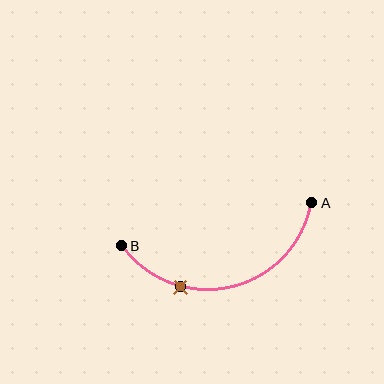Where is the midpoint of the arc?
The arc midpoint is the point on the curve farthest from the straight line joining A and B. It sits below that line.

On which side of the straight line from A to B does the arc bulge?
The arc bulges below the straight line connecting A and B.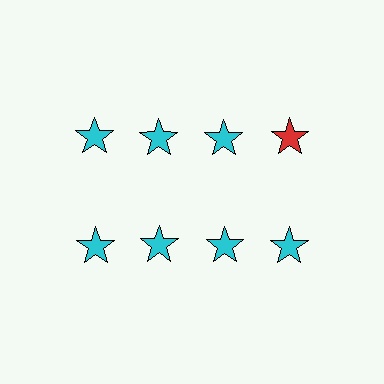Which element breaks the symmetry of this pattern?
The red star in the top row, second from right column breaks the symmetry. All other shapes are cyan stars.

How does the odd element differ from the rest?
It has a different color: red instead of cyan.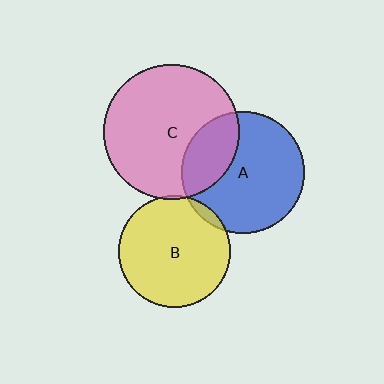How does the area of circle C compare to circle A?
Approximately 1.2 times.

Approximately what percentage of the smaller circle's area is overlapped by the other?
Approximately 5%.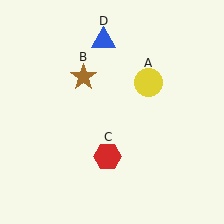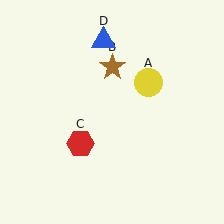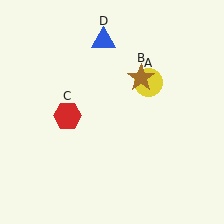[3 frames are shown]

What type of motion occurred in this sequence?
The brown star (object B), red hexagon (object C) rotated clockwise around the center of the scene.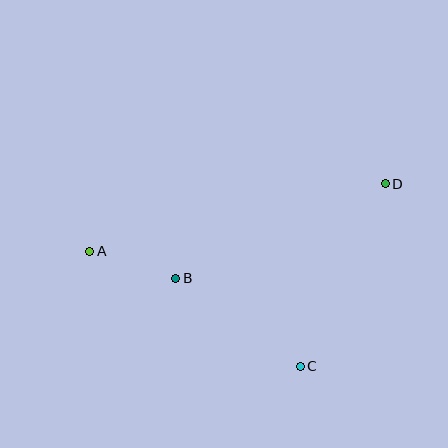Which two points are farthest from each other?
Points A and D are farthest from each other.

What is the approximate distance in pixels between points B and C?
The distance between B and C is approximately 153 pixels.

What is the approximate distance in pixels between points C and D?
The distance between C and D is approximately 201 pixels.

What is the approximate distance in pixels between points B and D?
The distance between B and D is approximately 230 pixels.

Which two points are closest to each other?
Points A and B are closest to each other.